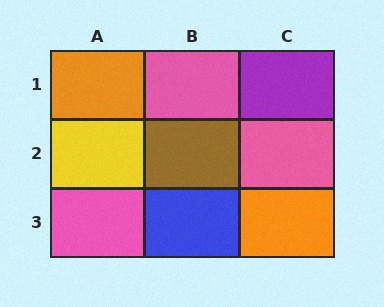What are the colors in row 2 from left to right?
Yellow, brown, pink.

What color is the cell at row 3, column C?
Orange.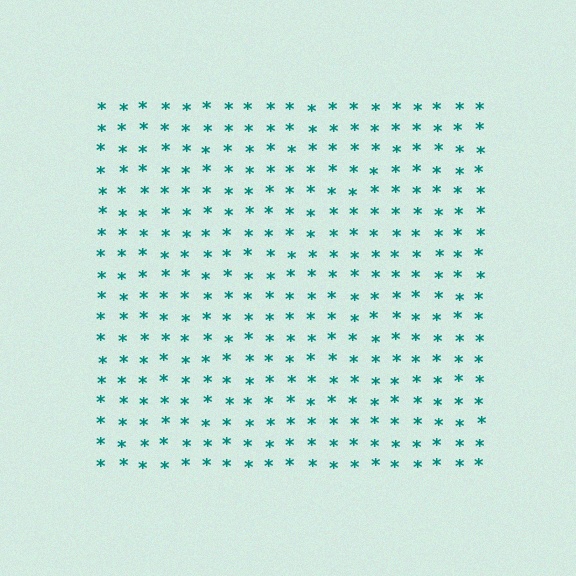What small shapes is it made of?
It is made of small asterisks.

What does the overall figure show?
The overall figure shows a square.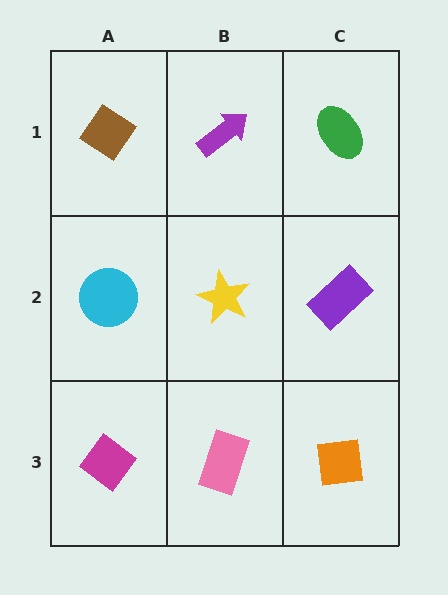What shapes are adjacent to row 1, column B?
A yellow star (row 2, column B), a brown diamond (row 1, column A), a green ellipse (row 1, column C).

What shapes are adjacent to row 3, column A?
A cyan circle (row 2, column A), a pink rectangle (row 3, column B).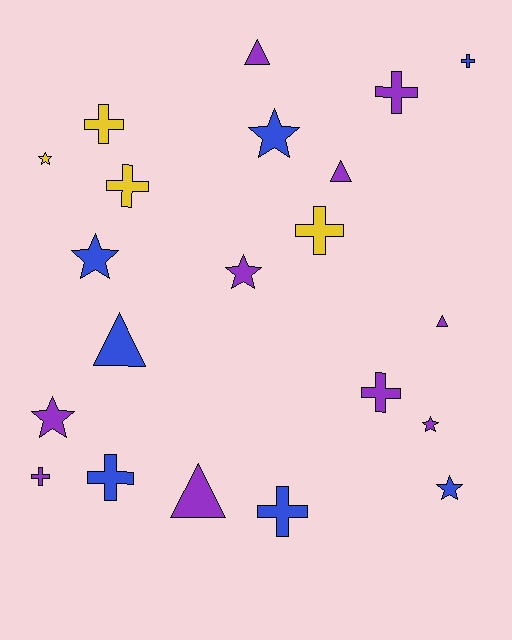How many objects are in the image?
There are 21 objects.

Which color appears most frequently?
Purple, with 10 objects.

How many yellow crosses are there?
There are 3 yellow crosses.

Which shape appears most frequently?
Cross, with 9 objects.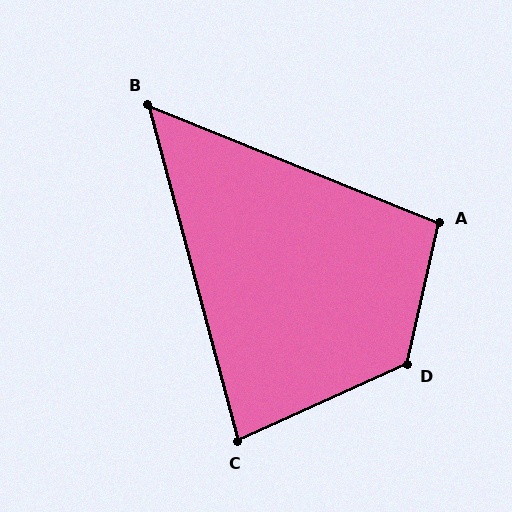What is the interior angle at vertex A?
Approximately 100 degrees (obtuse).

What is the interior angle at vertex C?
Approximately 80 degrees (acute).